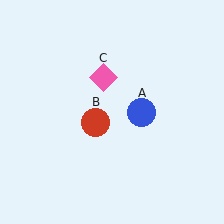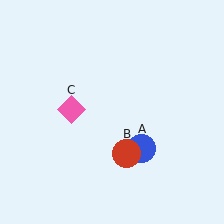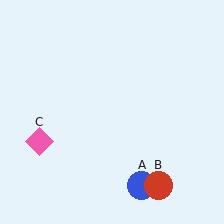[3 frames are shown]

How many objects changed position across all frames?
3 objects changed position: blue circle (object A), red circle (object B), pink diamond (object C).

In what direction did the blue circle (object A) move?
The blue circle (object A) moved down.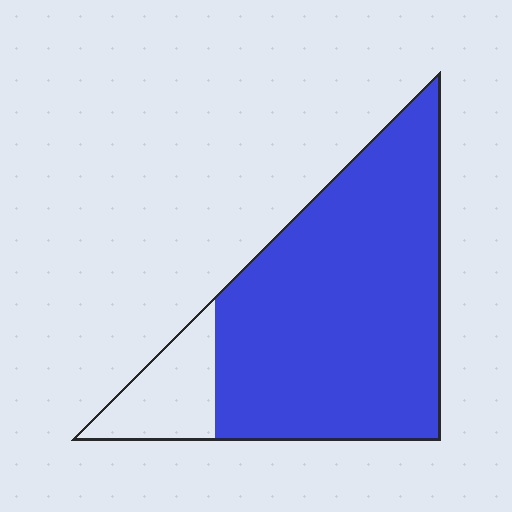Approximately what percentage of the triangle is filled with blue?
Approximately 85%.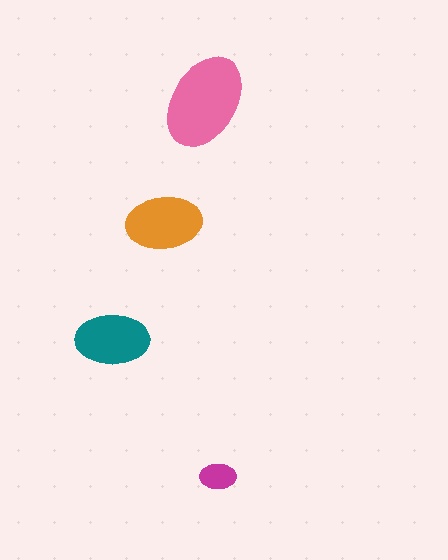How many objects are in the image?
There are 4 objects in the image.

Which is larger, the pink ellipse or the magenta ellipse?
The pink one.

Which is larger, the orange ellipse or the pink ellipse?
The pink one.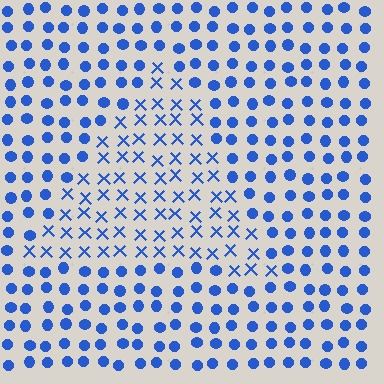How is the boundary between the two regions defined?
The boundary is defined by a change in element shape: X marks inside vs. circles outside. All elements share the same color and spacing.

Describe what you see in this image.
The image is filled with small blue elements arranged in a uniform grid. A triangle-shaped region contains X marks, while the surrounding area contains circles. The boundary is defined purely by the change in element shape.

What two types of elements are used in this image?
The image uses X marks inside the triangle region and circles outside it.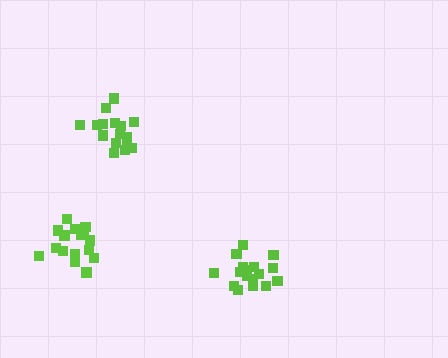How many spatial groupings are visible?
There are 3 spatial groupings.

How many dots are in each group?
Group 1: 17 dots, Group 2: 17 dots, Group 3: 16 dots (50 total).